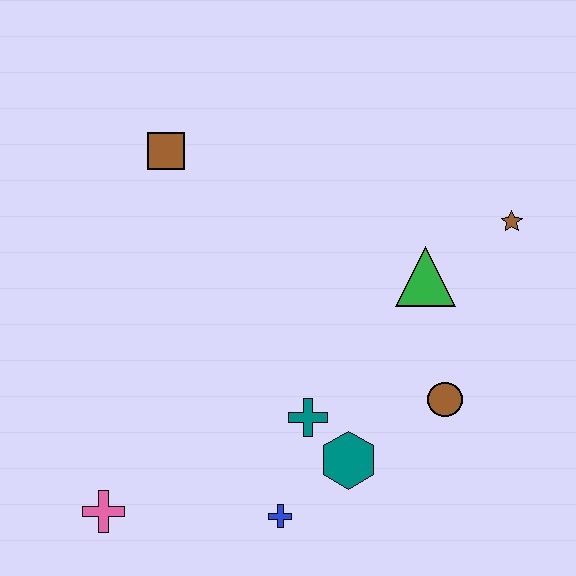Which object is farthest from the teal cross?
The brown square is farthest from the teal cross.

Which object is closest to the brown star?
The green triangle is closest to the brown star.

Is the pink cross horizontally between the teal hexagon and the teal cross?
No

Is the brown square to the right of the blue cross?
No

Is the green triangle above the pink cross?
Yes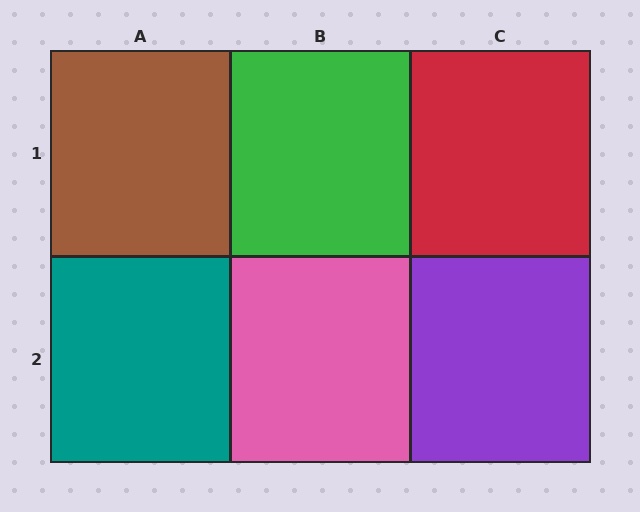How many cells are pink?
1 cell is pink.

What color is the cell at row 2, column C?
Purple.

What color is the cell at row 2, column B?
Pink.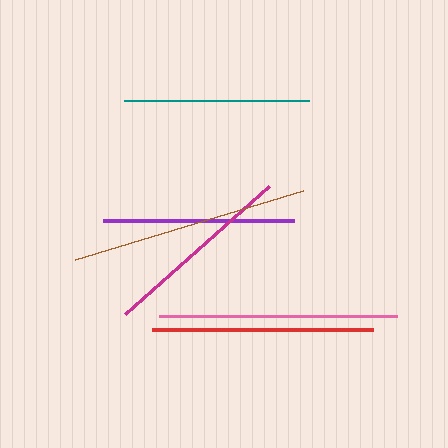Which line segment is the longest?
The brown line is the longest at approximately 238 pixels.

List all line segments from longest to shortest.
From longest to shortest: brown, pink, red, magenta, purple, teal.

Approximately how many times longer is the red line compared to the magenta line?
The red line is approximately 1.2 times the length of the magenta line.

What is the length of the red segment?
The red segment is approximately 222 pixels long.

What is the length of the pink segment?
The pink segment is approximately 238 pixels long.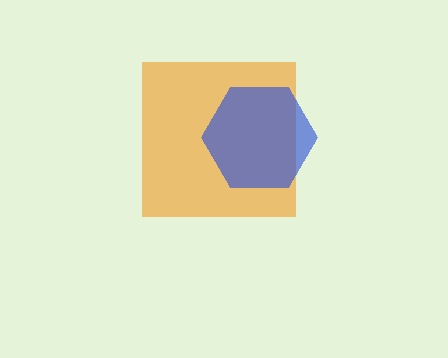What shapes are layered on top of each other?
The layered shapes are: an orange square, a blue hexagon.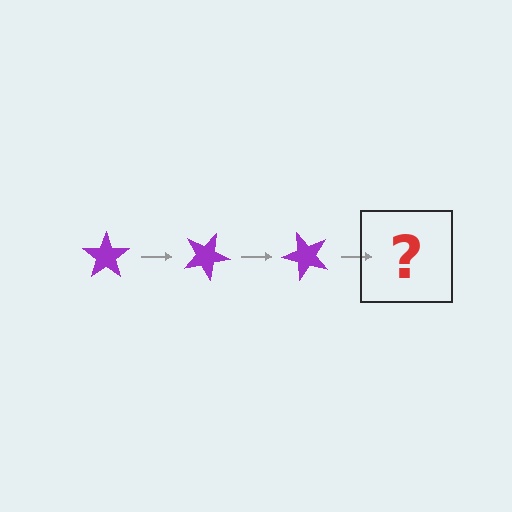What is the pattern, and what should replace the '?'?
The pattern is that the star rotates 25 degrees each step. The '?' should be a purple star rotated 75 degrees.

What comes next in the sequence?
The next element should be a purple star rotated 75 degrees.